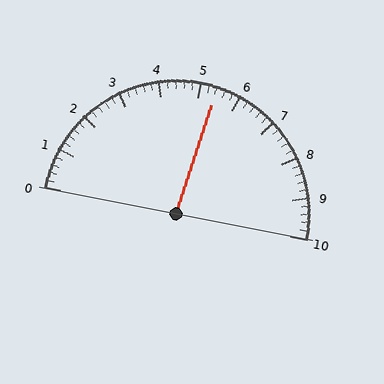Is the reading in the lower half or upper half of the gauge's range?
The reading is in the upper half of the range (0 to 10).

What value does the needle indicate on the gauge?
The needle indicates approximately 5.4.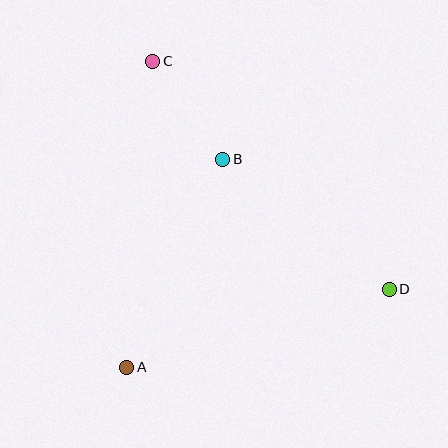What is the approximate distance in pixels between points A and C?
The distance between A and C is approximately 307 pixels.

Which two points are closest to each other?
Points B and C are closest to each other.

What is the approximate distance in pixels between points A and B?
The distance between A and B is approximately 229 pixels.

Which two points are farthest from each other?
Points C and D are farthest from each other.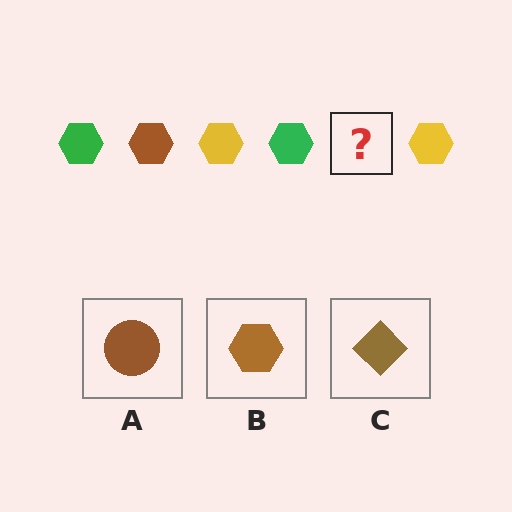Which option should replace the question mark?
Option B.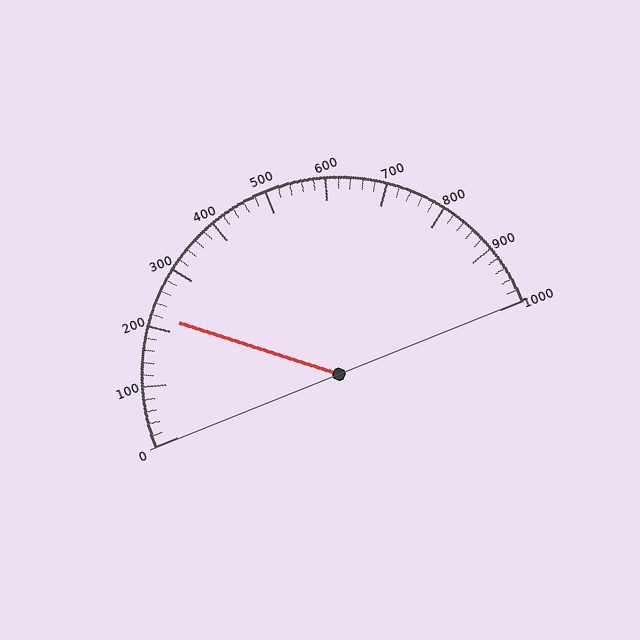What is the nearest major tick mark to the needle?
The nearest major tick mark is 200.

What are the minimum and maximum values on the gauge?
The gauge ranges from 0 to 1000.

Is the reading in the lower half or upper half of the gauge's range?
The reading is in the lower half of the range (0 to 1000).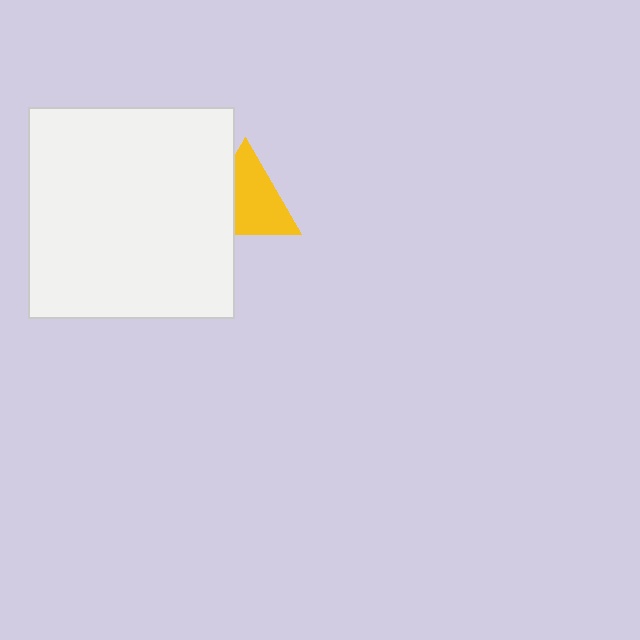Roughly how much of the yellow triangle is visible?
Most of it is visible (roughly 66%).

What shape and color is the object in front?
The object in front is a white rectangle.